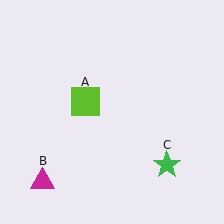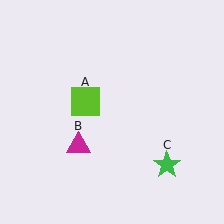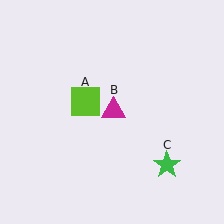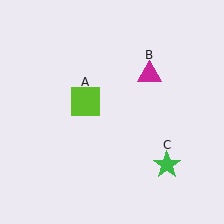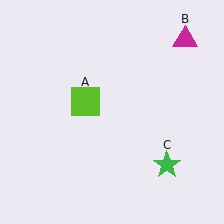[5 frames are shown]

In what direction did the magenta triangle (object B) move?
The magenta triangle (object B) moved up and to the right.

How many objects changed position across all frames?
1 object changed position: magenta triangle (object B).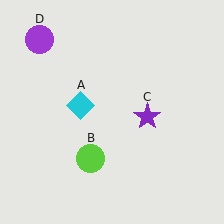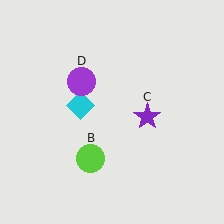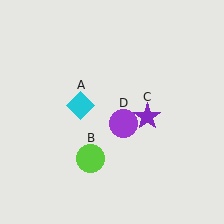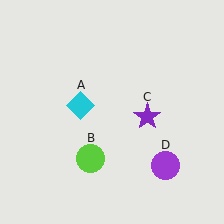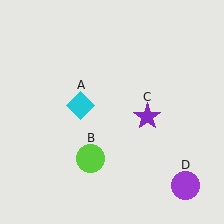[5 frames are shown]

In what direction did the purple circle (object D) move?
The purple circle (object D) moved down and to the right.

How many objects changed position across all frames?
1 object changed position: purple circle (object D).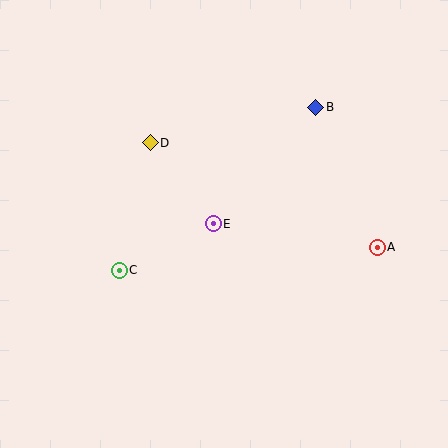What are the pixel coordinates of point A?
Point A is at (377, 247).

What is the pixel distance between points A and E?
The distance between A and E is 165 pixels.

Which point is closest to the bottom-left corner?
Point C is closest to the bottom-left corner.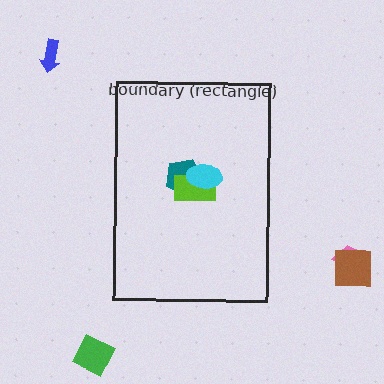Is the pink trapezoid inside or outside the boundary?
Outside.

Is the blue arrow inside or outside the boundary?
Outside.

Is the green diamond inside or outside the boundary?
Outside.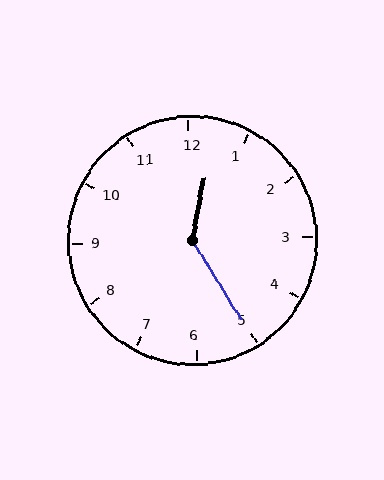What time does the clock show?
12:25.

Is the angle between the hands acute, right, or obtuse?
It is obtuse.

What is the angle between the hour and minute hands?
Approximately 138 degrees.